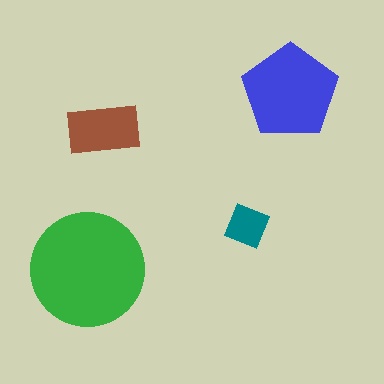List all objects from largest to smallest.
The green circle, the blue pentagon, the brown rectangle, the teal square.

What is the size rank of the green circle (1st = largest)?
1st.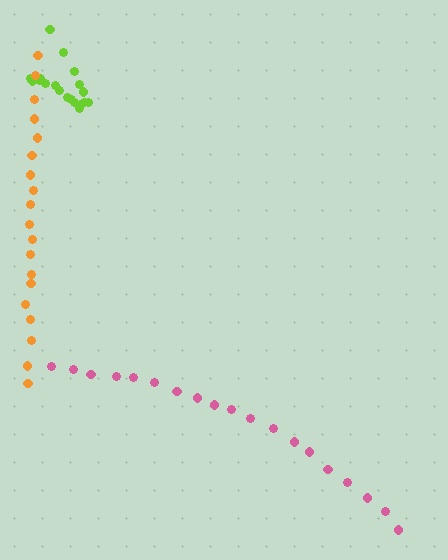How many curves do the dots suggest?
There are 3 distinct paths.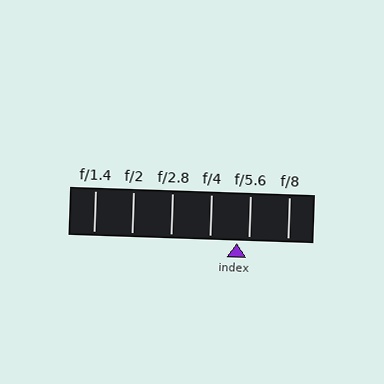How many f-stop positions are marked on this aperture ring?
There are 6 f-stop positions marked.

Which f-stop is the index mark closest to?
The index mark is closest to f/5.6.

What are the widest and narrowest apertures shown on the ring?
The widest aperture shown is f/1.4 and the narrowest is f/8.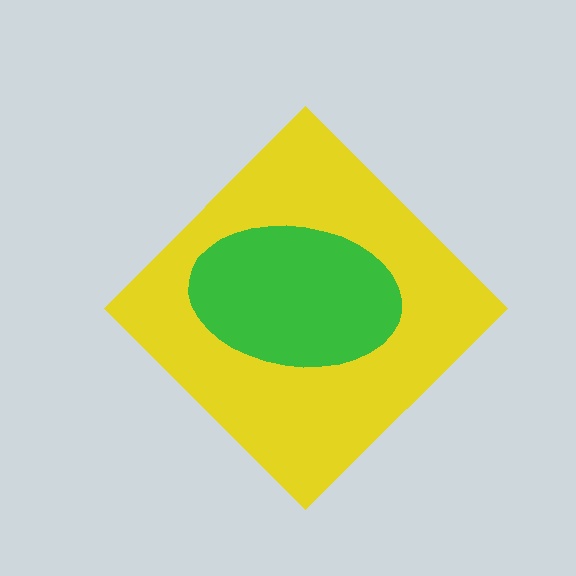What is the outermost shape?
The yellow diamond.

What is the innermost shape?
The green ellipse.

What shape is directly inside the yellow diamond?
The green ellipse.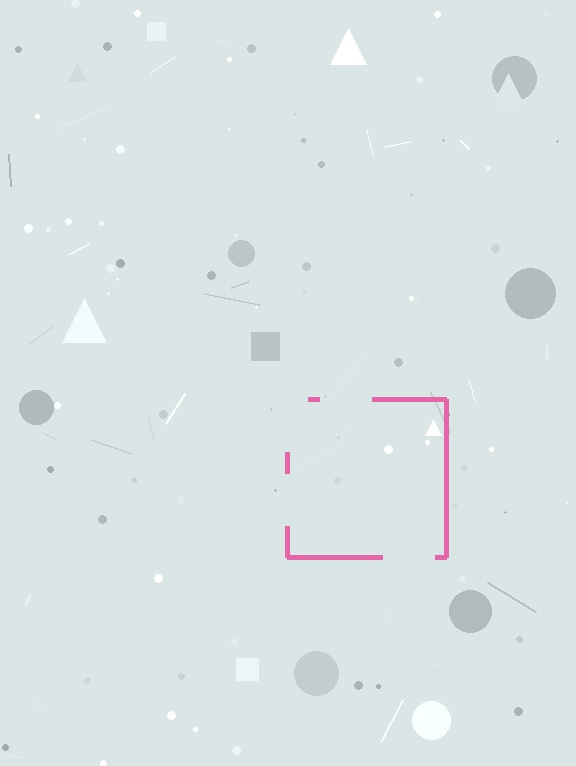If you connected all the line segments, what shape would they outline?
They would outline a square.